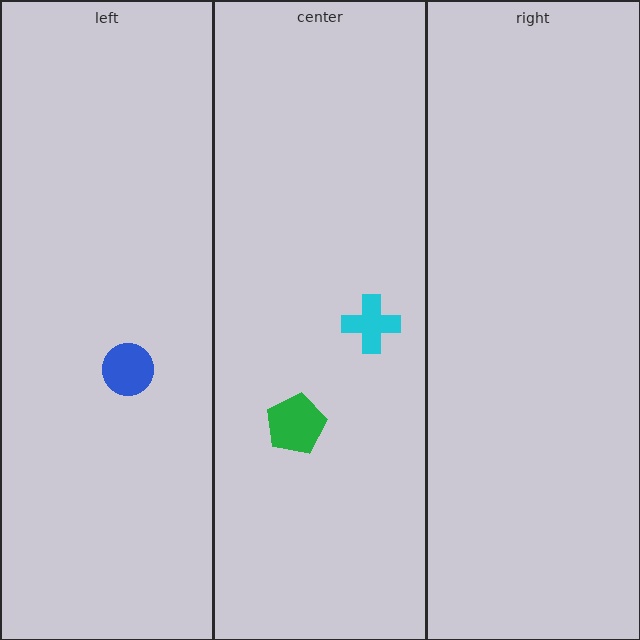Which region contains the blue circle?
The left region.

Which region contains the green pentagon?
The center region.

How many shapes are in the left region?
1.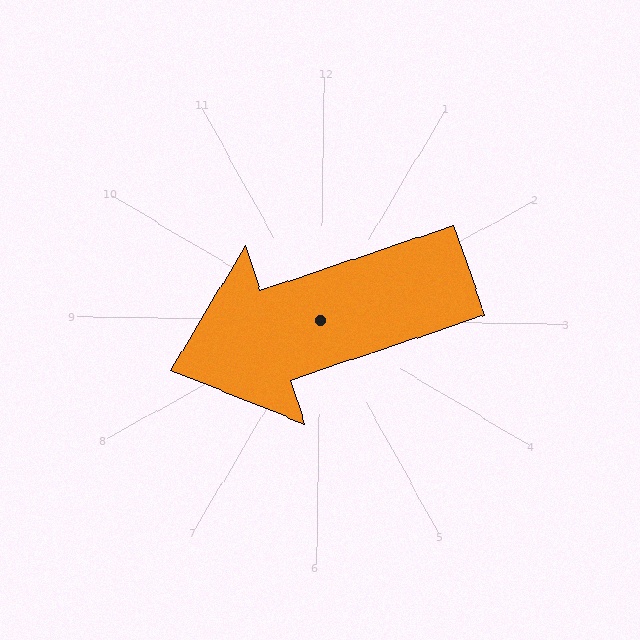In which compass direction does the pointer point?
West.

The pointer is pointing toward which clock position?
Roughly 8 o'clock.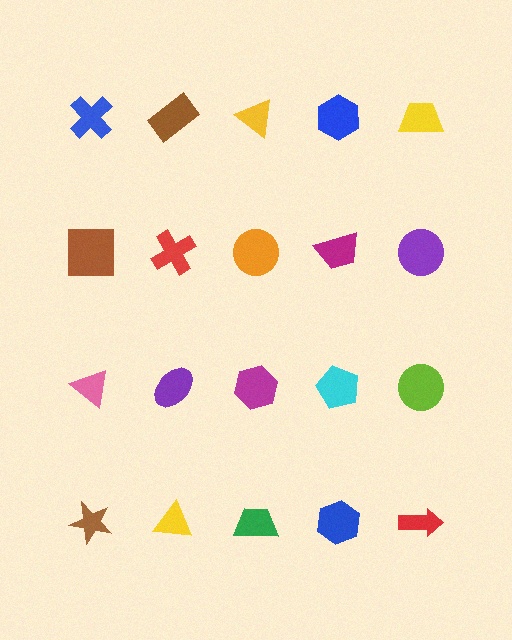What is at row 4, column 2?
A yellow triangle.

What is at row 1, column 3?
A yellow triangle.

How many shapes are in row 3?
5 shapes.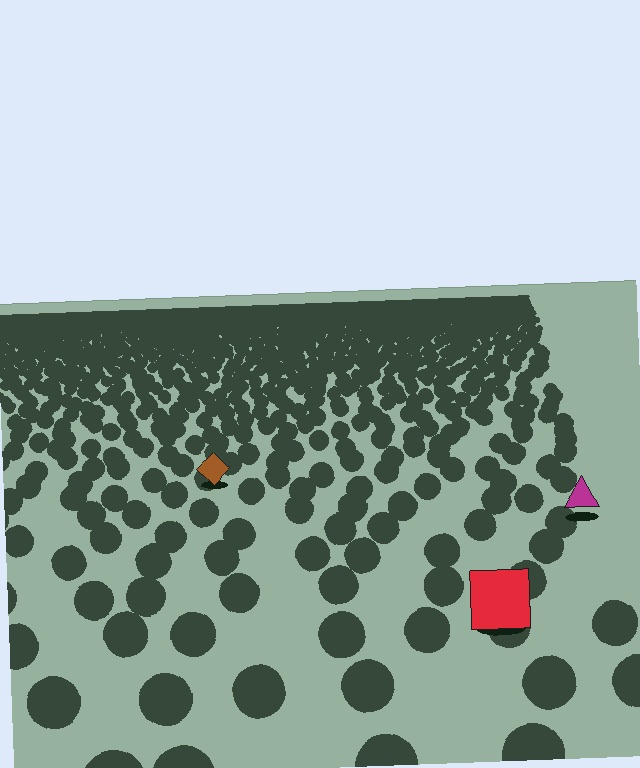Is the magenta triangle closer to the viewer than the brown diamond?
Yes. The magenta triangle is closer — you can tell from the texture gradient: the ground texture is coarser near it.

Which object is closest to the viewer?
The red square is closest. The texture marks near it are larger and more spread out.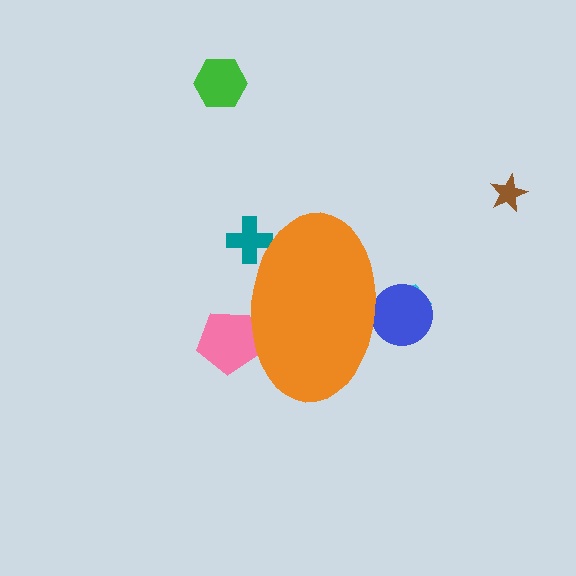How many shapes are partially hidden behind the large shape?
4 shapes are partially hidden.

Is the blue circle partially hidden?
Yes, the blue circle is partially hidden behind the orange ellipse.